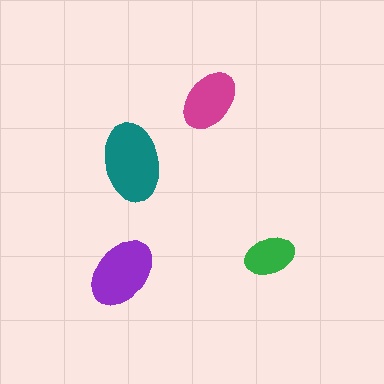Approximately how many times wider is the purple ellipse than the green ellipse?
About 1.5 times wider.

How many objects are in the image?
There are 4 objects in the image.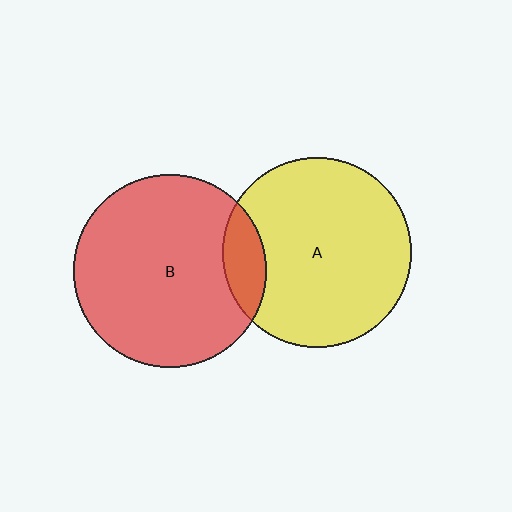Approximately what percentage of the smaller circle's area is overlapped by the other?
Approximately 15%.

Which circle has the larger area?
Circle B (red).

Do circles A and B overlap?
Yes.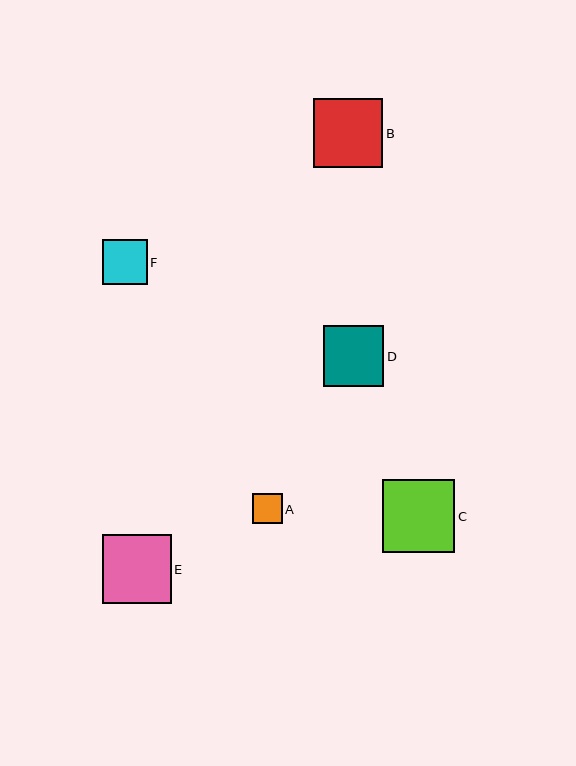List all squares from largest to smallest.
From largest to smallest: C, B, E, D, F, A.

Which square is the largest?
Square C is the largest with a size of approximately 72 pixels.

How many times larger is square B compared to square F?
Square B is approximately 1.6 times the size of square F.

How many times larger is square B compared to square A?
Square B is approximately 2.3 times the size of square A.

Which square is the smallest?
Square A is the smallest with a size of approximately 30 pixels.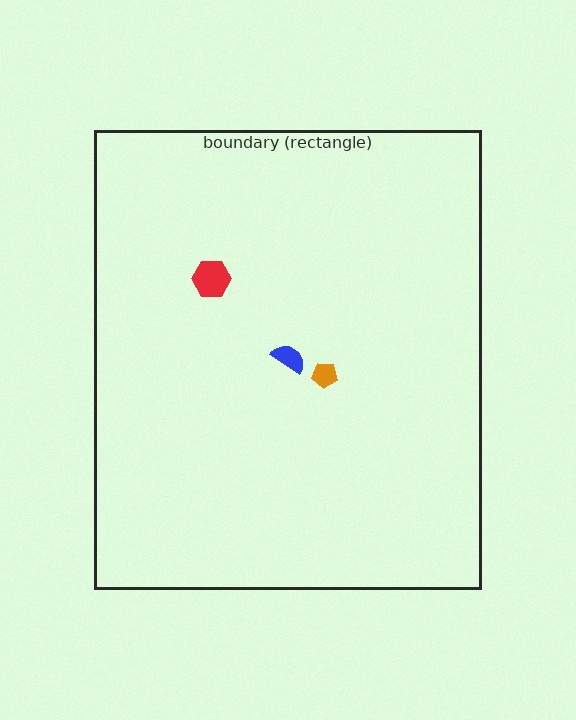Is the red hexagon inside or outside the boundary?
Inside.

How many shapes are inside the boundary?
3 inside, 0 outside.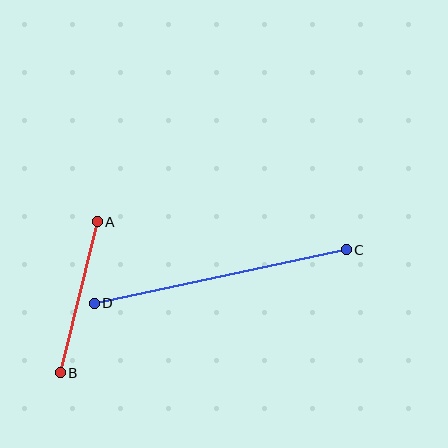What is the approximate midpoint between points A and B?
The midpoint is at approximately (79, 297) pixels.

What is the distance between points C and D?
The distance is approximately 258 pixels.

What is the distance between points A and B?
The distance is approximately 155 pixels.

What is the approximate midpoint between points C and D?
The midpoint is at approximately (220, 276) pixels.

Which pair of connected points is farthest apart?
Points C and D are farthest apart.